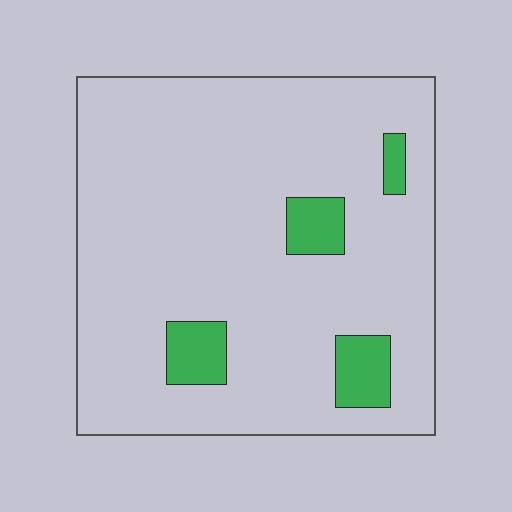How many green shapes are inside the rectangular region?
4.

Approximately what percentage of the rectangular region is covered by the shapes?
Approximately 10%.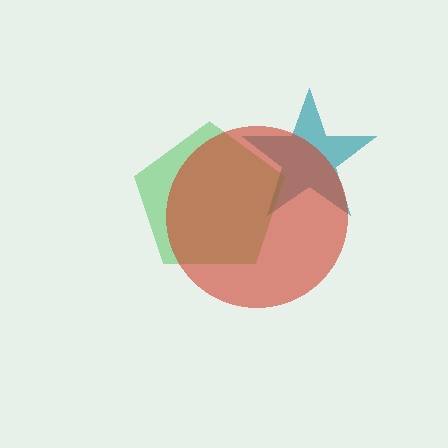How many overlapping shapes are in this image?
There are 3 overlapping shapes in the image.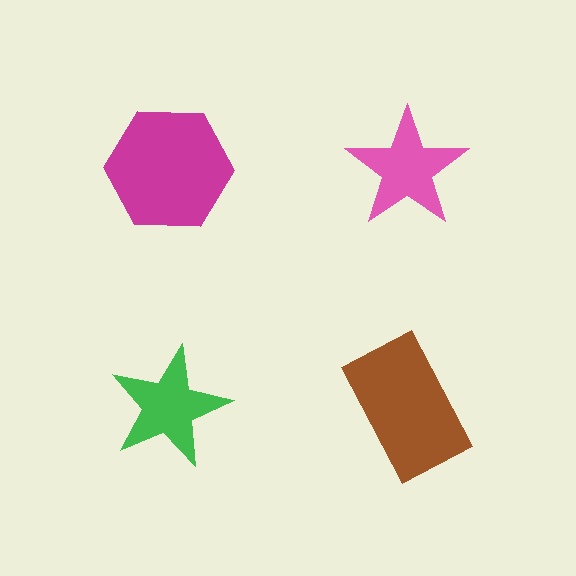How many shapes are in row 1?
2 shapes.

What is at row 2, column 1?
A green star.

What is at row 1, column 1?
A magenta hexagon.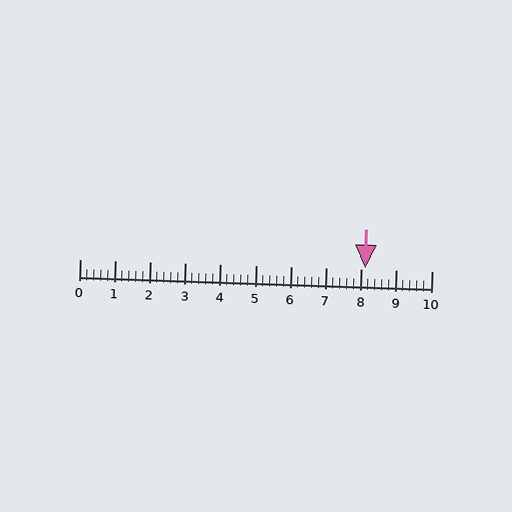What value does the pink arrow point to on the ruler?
The pink arrow points to approximately 8.1.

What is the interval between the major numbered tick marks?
The major tick marks are spaced 1 units apart.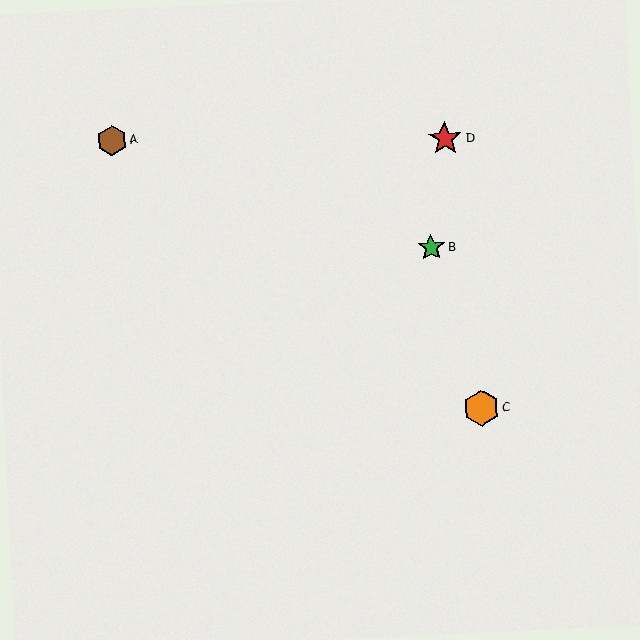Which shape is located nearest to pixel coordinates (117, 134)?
The brown hexagon (labeled A) at (112, 141) is nearest to that location.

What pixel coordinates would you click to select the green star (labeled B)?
Click at (431, 248) to select the green star B.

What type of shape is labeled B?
Shape B is a green star.